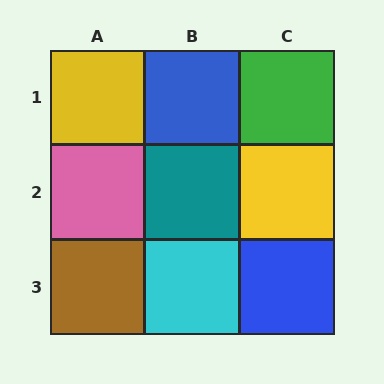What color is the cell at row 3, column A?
Brown.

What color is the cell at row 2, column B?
Teal.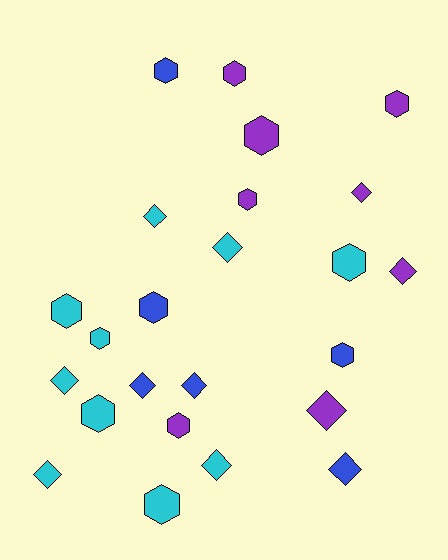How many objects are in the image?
There are 24 objects.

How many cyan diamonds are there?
There are 5 cyan diamonds.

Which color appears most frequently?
Cyan, with 10 objects.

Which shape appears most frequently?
Hexagon, with 13 objects.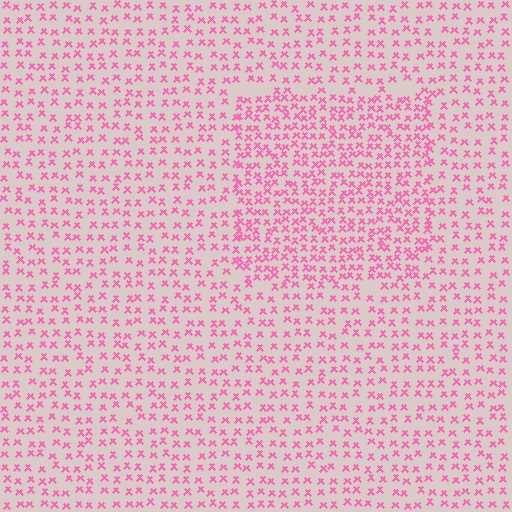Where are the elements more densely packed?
The elements are more densely packed inside the rectangle boundary.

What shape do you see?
I see a rectangle.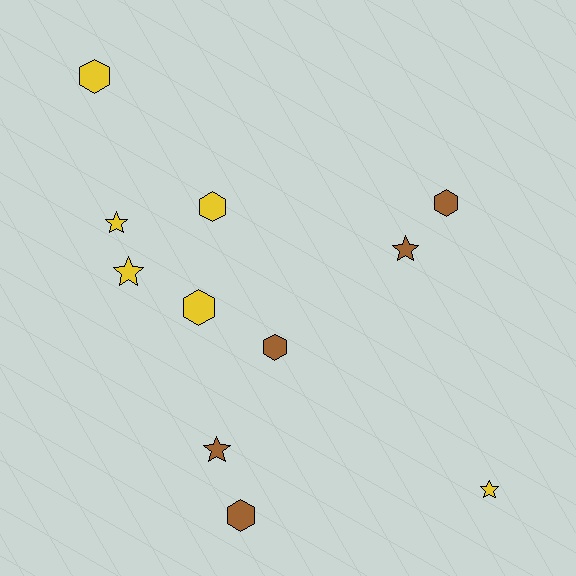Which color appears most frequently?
Yellow, with 6 objects.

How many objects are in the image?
There are 11 objects.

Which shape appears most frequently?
Hexagon, with 6 objects.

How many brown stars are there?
There are 2 brown stars.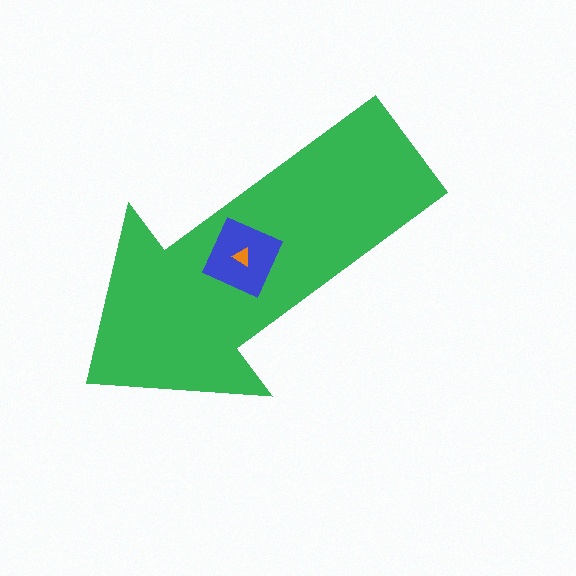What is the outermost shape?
The green arrow.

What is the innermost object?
The orange triangle.